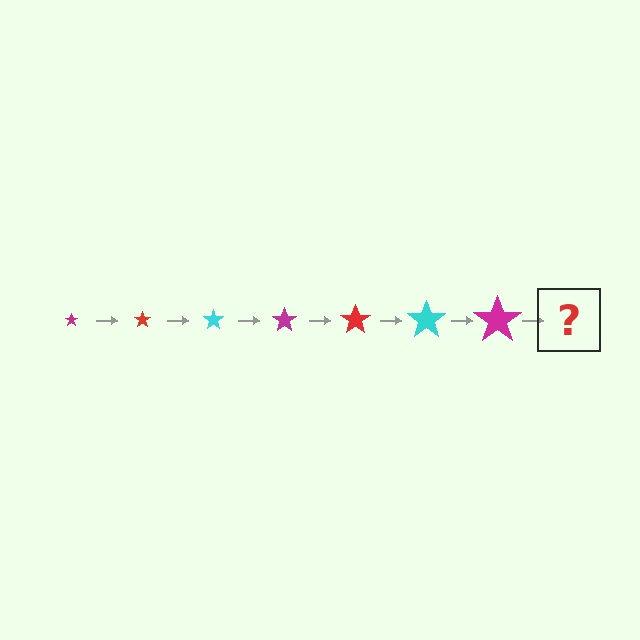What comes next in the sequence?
The next element should be a red star, larger than the previous one.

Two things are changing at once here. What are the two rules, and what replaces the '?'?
The two rules are that the star grows larger each step and the color cycles through magenta, red, and cyan. The '?' should be a red star, larger than the previous one.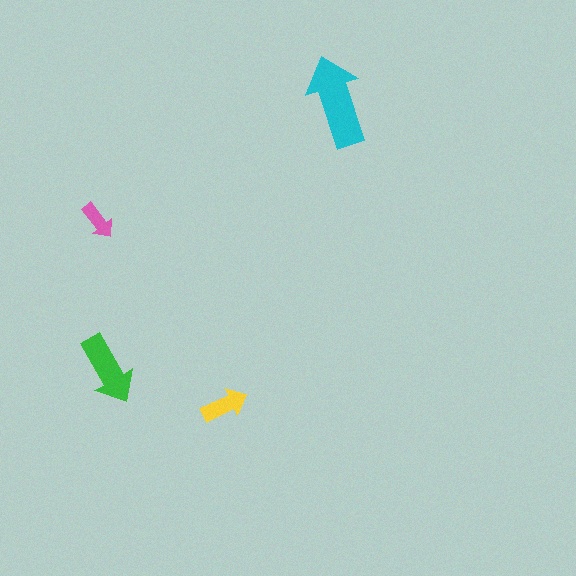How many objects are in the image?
There are 4 objects in the image.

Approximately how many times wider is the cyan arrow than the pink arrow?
About 2.5 times wider.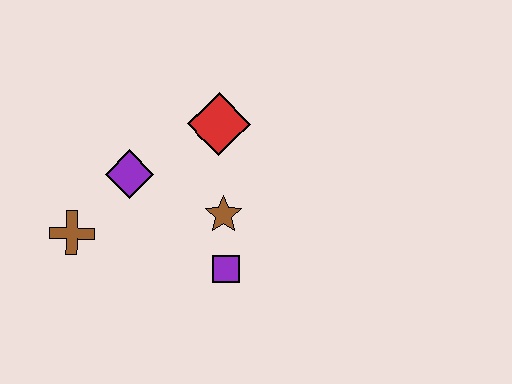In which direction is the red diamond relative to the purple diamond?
The red diamond is to the right of the purple diamond.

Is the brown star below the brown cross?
No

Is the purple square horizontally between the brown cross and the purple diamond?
No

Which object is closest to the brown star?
The purple square is closest to the brown star.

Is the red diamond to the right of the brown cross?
Yes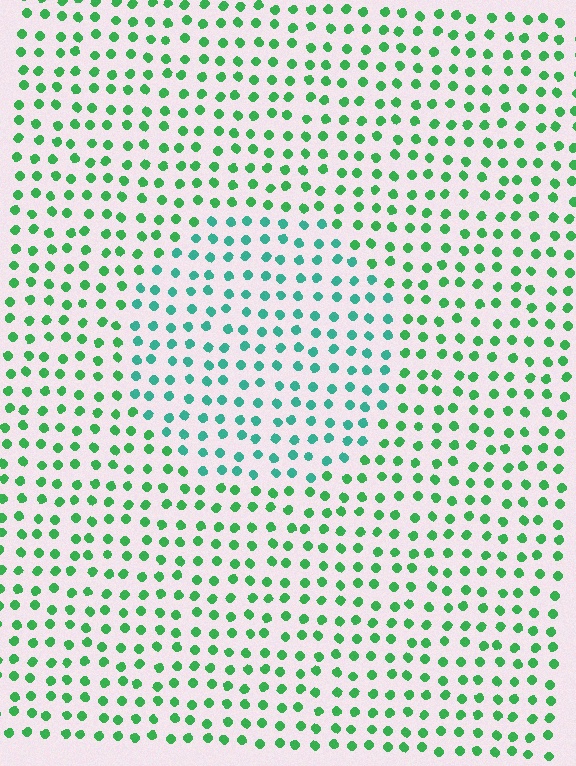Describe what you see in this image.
The image is filled with small green elements in a uniform arrangement. A circle-shaped region is visible where the elements are tinted to a slightly different hue, forming a subtle color boundary.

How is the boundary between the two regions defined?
The boundary is defined purely by a slight shift in hue (about 34 degrees). Spacing, size, and orientation are identical on both sides.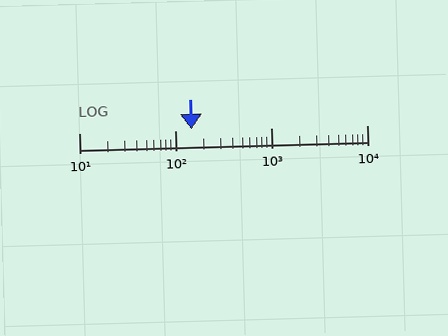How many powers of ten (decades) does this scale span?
The scale spans 3 decades, from 10 to 10000.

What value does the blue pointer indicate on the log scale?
The pointer indicates approximately 150.